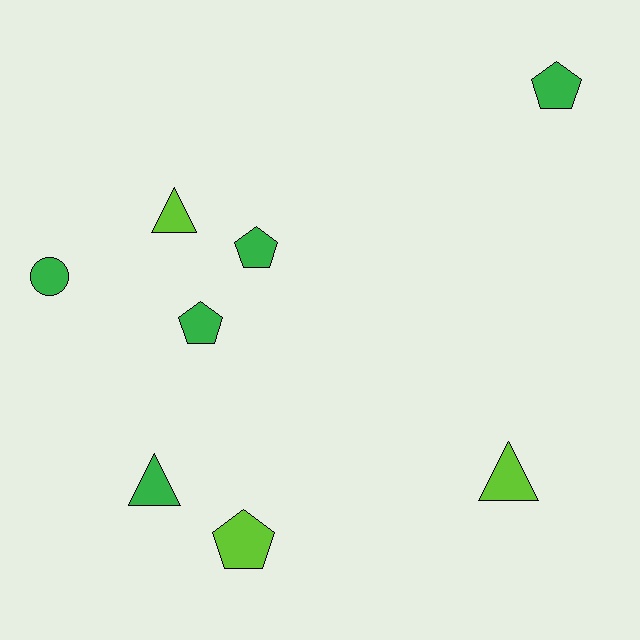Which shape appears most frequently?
Pentagon, with 4 objects.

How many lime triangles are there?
There are 2 lime triangles.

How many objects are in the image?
There are 8 objects.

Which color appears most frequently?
Green, with 5 objects.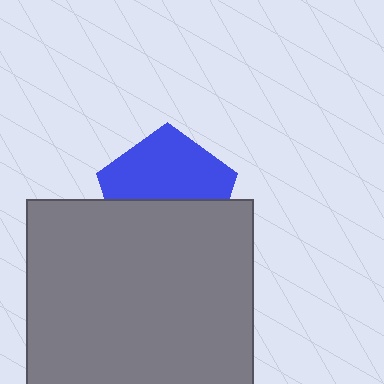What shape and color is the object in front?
The object in front is a gray square.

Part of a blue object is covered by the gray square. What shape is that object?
It is a pentagon.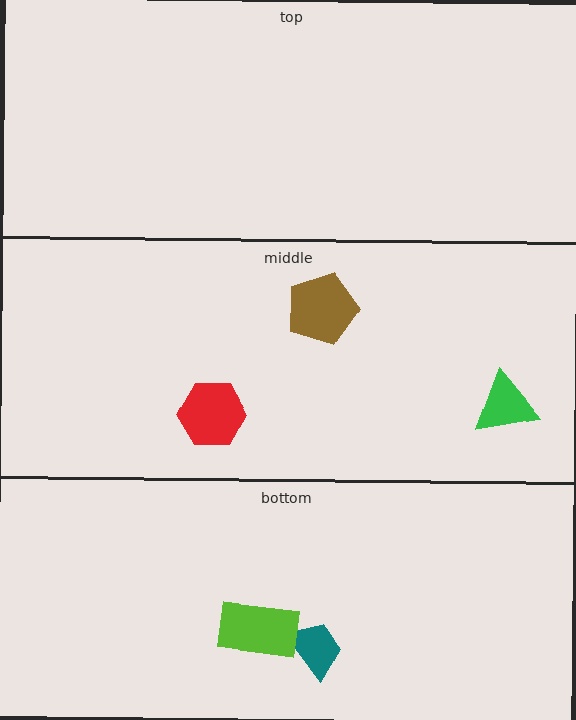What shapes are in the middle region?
The brown pentagon, the green triangle, the red hexagon.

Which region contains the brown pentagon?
The middle region.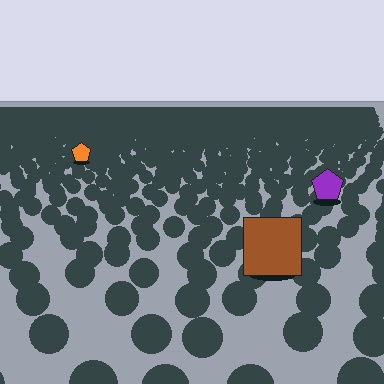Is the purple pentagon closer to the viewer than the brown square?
No. The brown square is closer — you can tell from the texture gradient: the ground texture is coarser near it.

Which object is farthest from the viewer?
The orange pentagon is farthest from the viewer. It appears smaller and the ground texture around it is denser.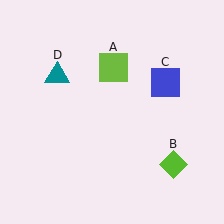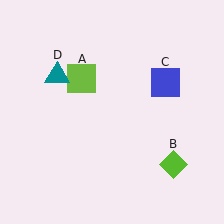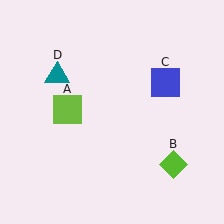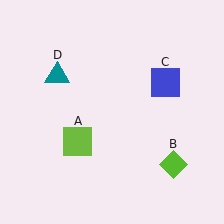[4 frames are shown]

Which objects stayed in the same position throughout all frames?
Lime diamond (object B) and blue square (object C) and teal triangle (object D) remained stationary.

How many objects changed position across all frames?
1 object changed position: lime square (object A).